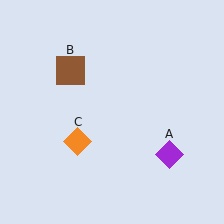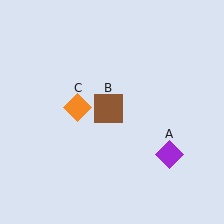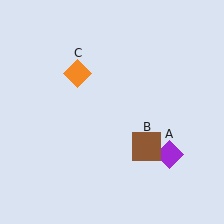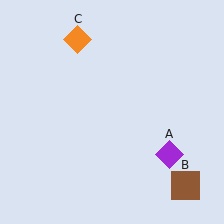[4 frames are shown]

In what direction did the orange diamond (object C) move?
The orange diamond (object C) moved up.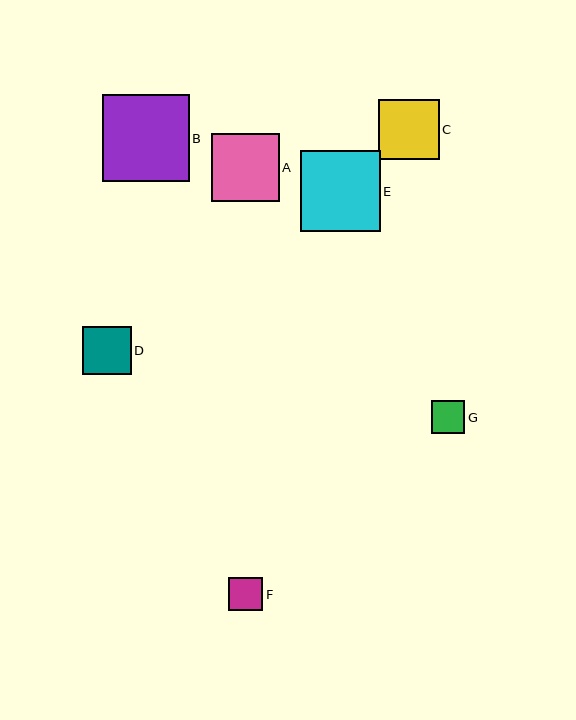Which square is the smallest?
Square G is the smallest with a size of approximately 33 pixels.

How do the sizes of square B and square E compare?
Square B and square E are approximately the same size.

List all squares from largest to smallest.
From largest to smallest: B, E, A, C, D, F, G.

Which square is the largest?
Square B is the largest with a size of approximately 87 pixels.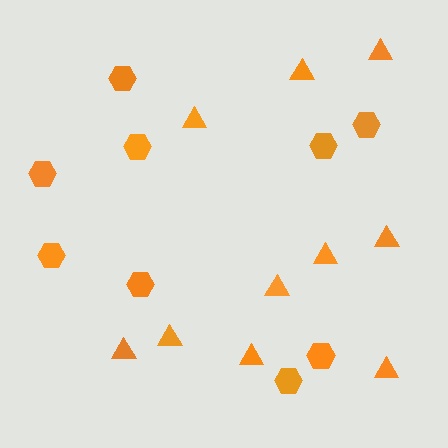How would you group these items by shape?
There are 2 groups: one group of triangles (10) and one group of hexagons (9).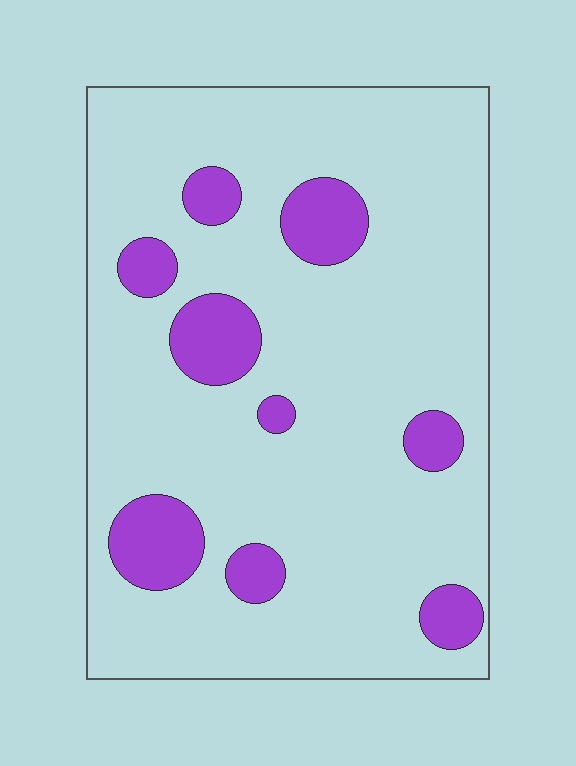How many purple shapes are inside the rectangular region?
9.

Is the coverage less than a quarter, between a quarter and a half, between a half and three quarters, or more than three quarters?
Less than a quarter.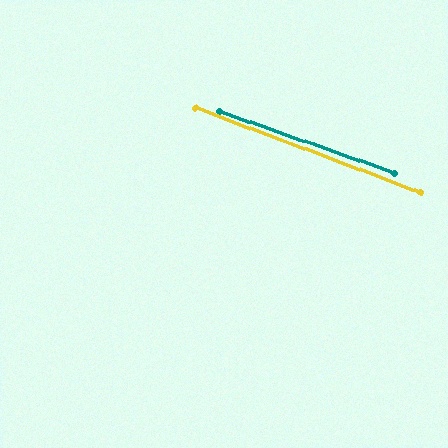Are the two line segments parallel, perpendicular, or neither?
Parallel — their directions differ by only 1.4°.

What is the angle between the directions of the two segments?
Approximately 1 degree.